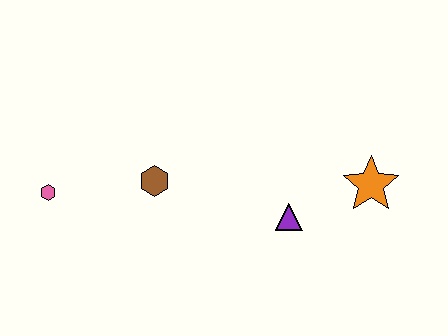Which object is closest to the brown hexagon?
The pink hexagon is closest to the brown hexagon.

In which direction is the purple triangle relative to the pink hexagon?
The purple triangle is to the right of the pink hexagon.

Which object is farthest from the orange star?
The pink hexagon is farthest from the orange star.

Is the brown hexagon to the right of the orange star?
No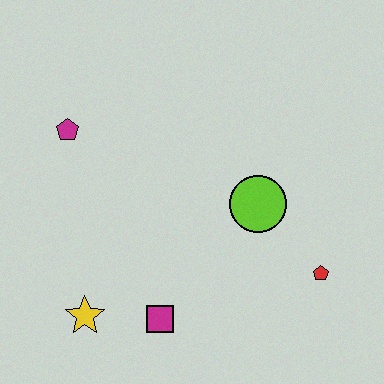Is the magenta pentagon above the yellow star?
Yes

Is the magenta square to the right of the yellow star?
Yes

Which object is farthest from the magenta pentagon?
The red pentagon is farthest from the magenta pentagon.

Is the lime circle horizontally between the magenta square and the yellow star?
No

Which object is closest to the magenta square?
The yellow star is closest to the magenta square.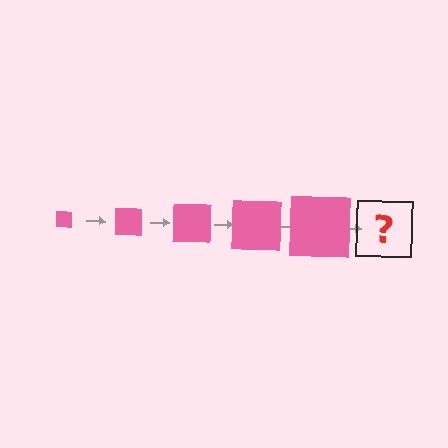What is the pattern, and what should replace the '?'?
The pattern is that the square gets progressively larger each step. The '?' should be a pink square, larger than the previous one.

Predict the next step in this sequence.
The next step is a pink square, larger than the previous one.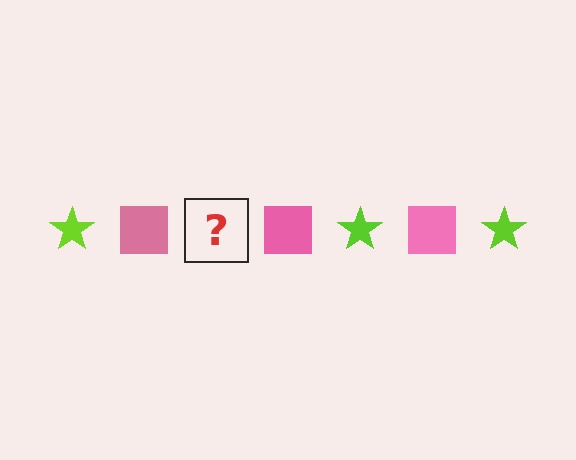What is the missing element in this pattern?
The missing element is a lime star.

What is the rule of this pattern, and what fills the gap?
The rule is that the pattern alternates between lime star and pink square. The gap should be filled with a lime star.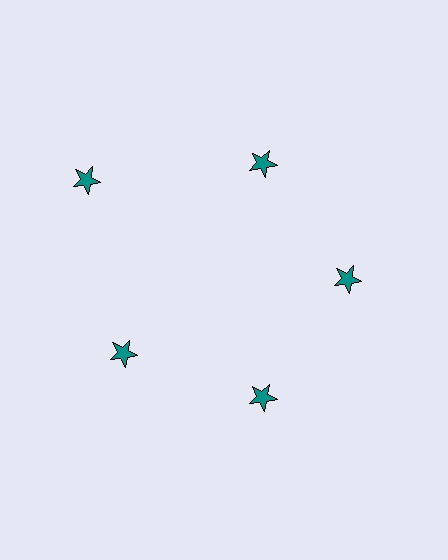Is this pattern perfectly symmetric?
No. The 5 teal stars are arranged in a ring, but one element near the 10 o'clock position is pushed outward from the center, breaking the 5-fold rotational symmetry.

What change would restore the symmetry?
The symmetry would be restored by moving it inward, back onto the ring so that all 5 stars sit at equal angles and equal distance from the center.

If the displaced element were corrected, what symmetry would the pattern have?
It would have 5-fold rotational symmetry — the pattern would map onto itself every 72 degrees.